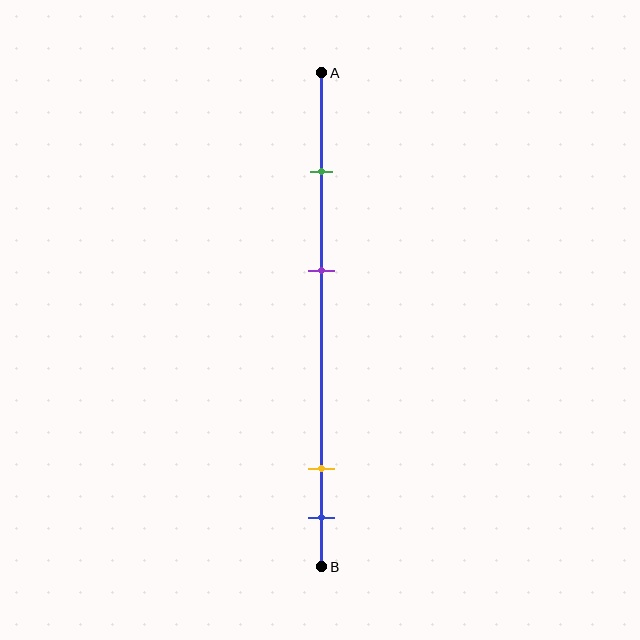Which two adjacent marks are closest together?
The yellow and blue marks are the closest adjacent pair.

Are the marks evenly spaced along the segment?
No, the marks are not evenly spaced.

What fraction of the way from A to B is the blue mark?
The blue mark is approximately 90% (0.9) of the way from A to B.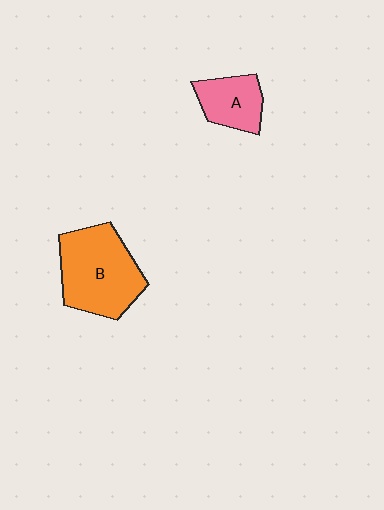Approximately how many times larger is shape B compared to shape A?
Approximately 2.0 times.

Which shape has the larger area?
Shape B (orange).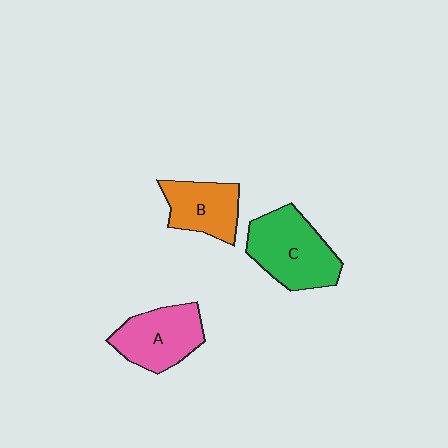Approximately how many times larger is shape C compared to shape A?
Approximately 1.2 times.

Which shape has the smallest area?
Shape B (orange).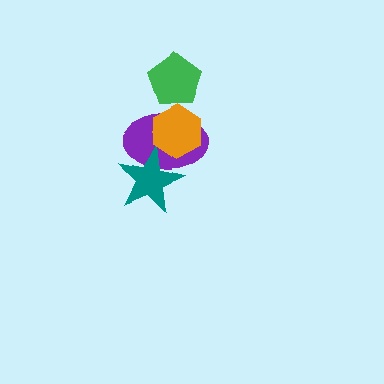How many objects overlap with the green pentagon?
1 object overlaps with the green pentagon.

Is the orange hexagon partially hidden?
No, no other shape covers it.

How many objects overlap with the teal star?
2 objects overlap with the teal star.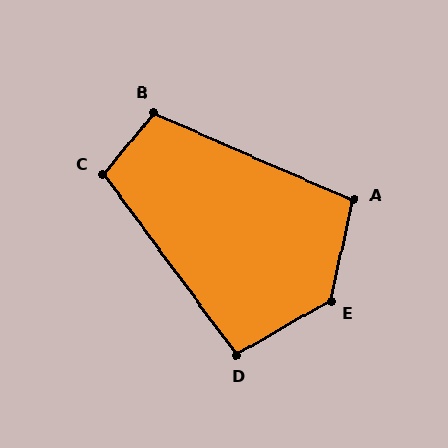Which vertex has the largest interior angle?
E, at approximately 132 degrees.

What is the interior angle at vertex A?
Approximately 101 degrees (obtuse).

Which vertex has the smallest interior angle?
D, at approximately 97 degrees.